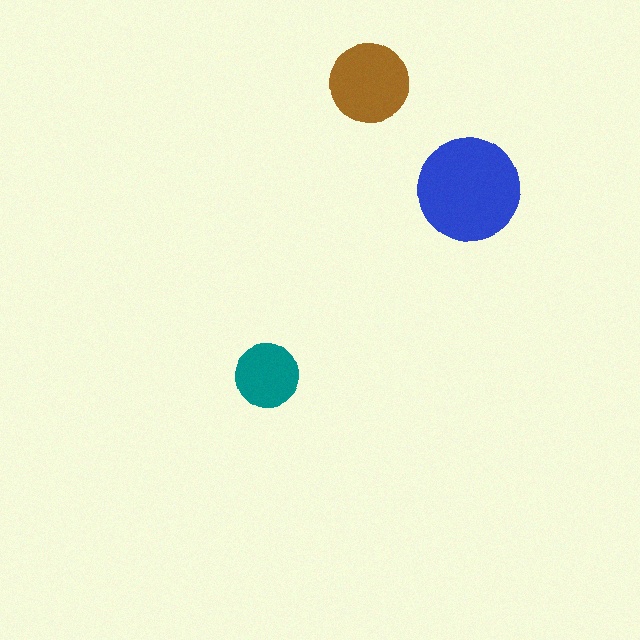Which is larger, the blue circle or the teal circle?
The blue one.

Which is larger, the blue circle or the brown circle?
The blue one.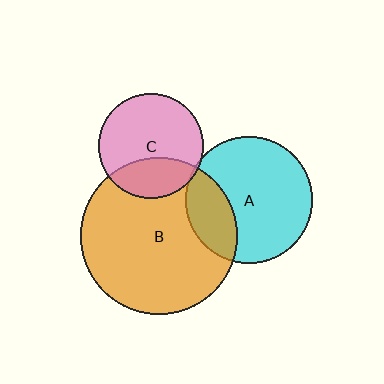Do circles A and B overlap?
Yes.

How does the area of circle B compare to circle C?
Approximately 2.2 times.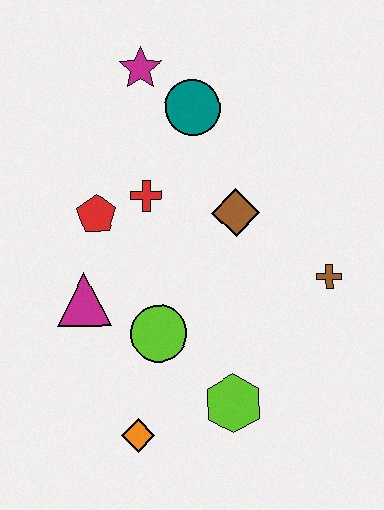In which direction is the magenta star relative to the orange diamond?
The magenta star is above the orange diamond.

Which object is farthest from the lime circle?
The magenta star is farthest from the lime circle.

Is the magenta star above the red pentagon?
Yes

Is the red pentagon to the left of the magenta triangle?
No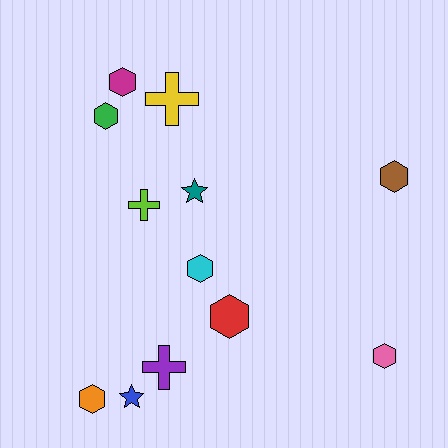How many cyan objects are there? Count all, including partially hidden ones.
There is 1 cyan object.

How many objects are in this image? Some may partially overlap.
There are 12 objects.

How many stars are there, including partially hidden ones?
There are 2 stars.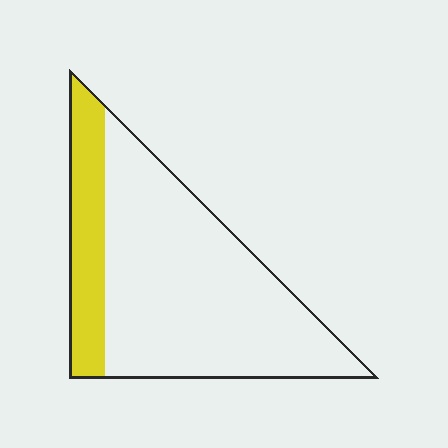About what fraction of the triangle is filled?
About one fifth (1/5).